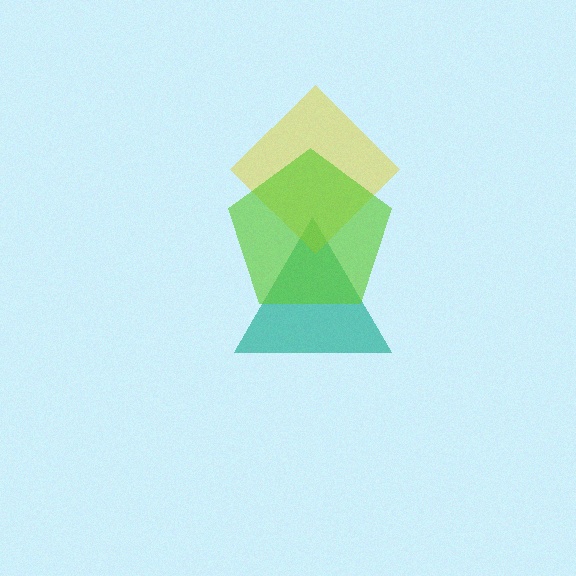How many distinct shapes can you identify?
There are 3 distinct shapes: a teal triangle, a yellow diamond, a lime pentagon.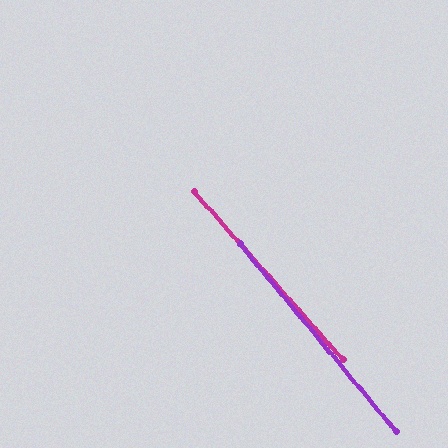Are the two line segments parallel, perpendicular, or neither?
Parallel — their directions differ by only 1.7°.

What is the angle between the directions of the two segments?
Approximately 2 degrees.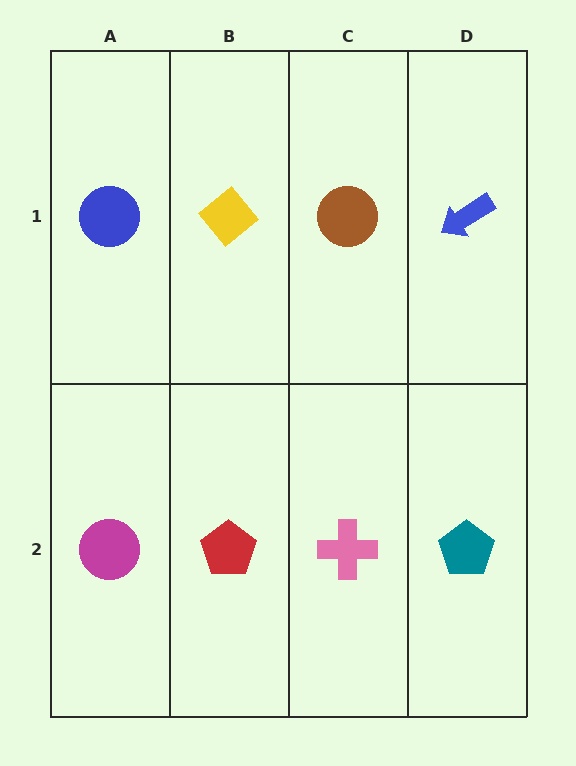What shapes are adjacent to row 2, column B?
A yellow diamond (row 1, column B), a magenta circle (row 2, column A), a pink cross (row 2, column C).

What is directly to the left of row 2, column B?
A magenta circle.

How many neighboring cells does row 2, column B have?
3.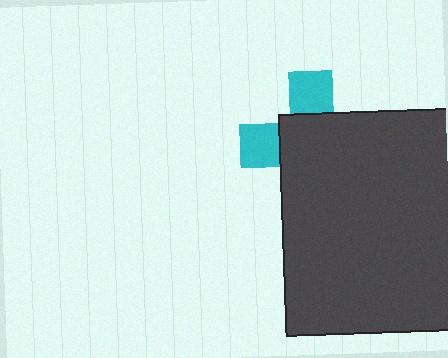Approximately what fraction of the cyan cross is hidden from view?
Roughly 68% of the cyan cross is hidden behind the dark gray square.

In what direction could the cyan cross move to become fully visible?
The cyan cross could move toward the upper-left. That would shift it out from behind the dark gray square entirely.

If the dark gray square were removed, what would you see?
You would see the complete cyan cross.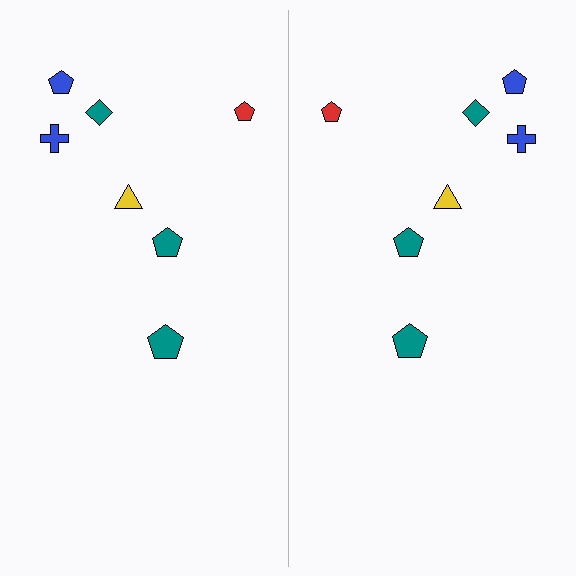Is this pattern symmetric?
Yes, this pattern has bilateral (reflection) symmetry.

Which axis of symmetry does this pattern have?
The pattern has a vertical axis of symmetry running through the center of the image.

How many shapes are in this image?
There are 14 shapes in this image.